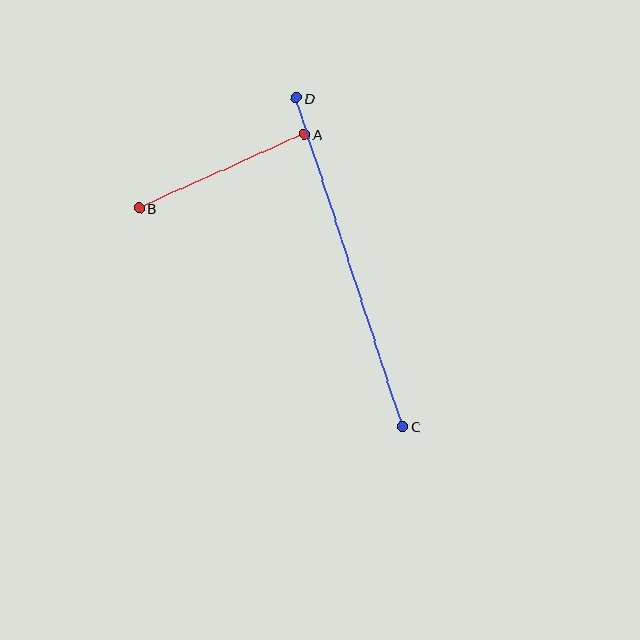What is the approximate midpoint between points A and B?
The midpoint is at approximately (222, 171) pixels.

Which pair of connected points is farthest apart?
Points C and D are farthest apart.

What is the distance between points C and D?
The distance is approximately 346 pixels.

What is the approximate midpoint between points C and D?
The midpoint is at approximately (350, 263) pixels.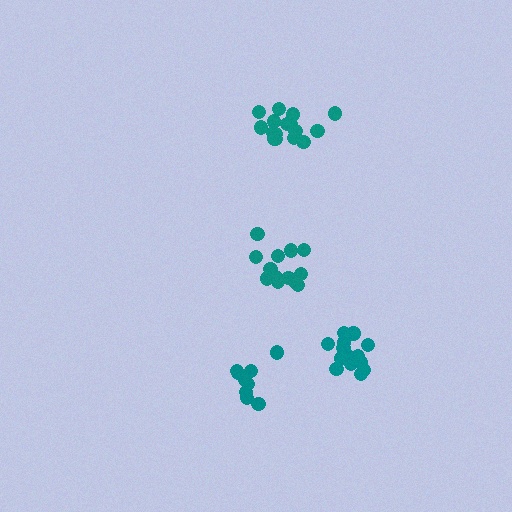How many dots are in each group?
Group 1: 11 dots, Group 2: 17 dots, Group 3: 14 dots, Group 4: 14 dots (56 total).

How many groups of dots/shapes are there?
There are 4 groups.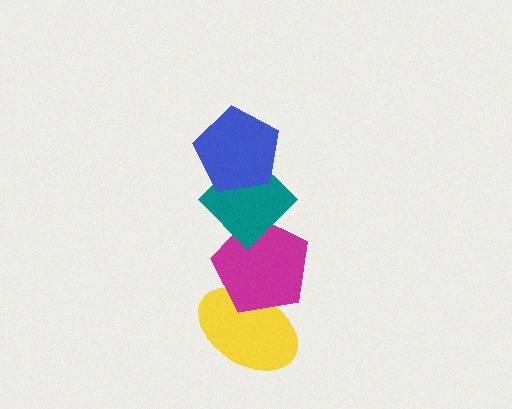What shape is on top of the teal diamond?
The blue pentagon is on top of the teal diamond.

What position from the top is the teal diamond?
The teal diamond is 2nd from the top.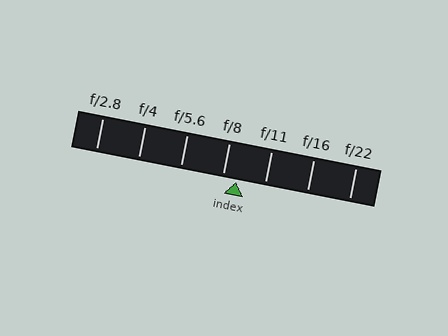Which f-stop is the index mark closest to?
The index mark is closest to f/8.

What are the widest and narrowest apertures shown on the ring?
The widest aperture shown is f/2.8 and the narrowest is f/22.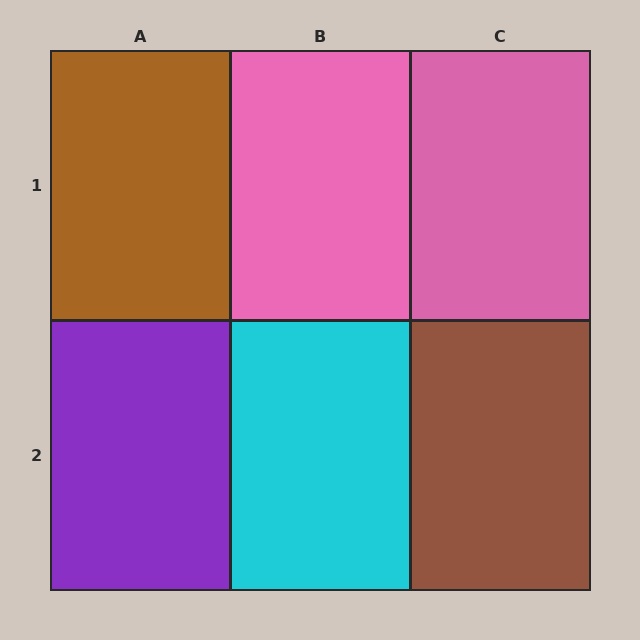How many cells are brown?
2 cells are brown.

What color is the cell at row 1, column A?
Brown.